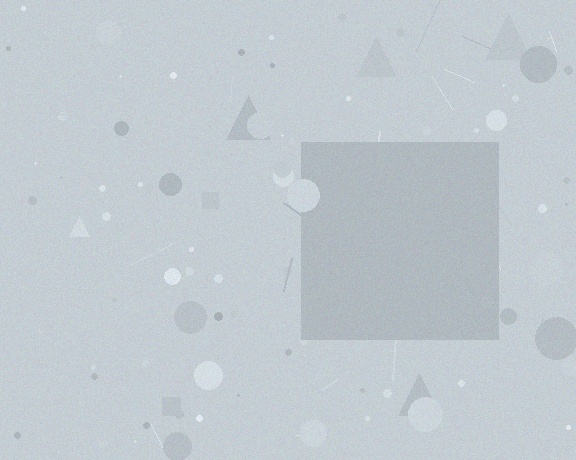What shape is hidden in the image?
A square is hidden in the image.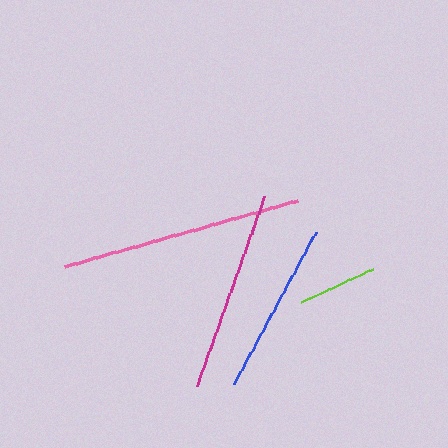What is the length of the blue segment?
The blue segment is approximately 173 pixels long.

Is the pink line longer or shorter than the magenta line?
The pink line is longer than the magenta line.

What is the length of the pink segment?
The pink segment is approximately 242 pixels long.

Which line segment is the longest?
The pink line is the longest at approximately 242 pixels.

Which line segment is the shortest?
The lime line is the shortest at approximately 80 pixels.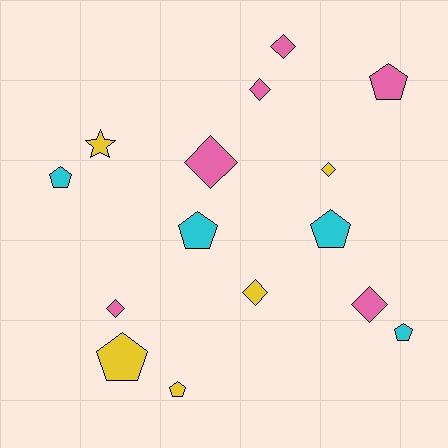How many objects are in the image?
There are 15 objects.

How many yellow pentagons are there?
There are 2 yellow pentagons.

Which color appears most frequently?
Pink, with 6 objects.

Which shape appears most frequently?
Pentagon, with 7 objects.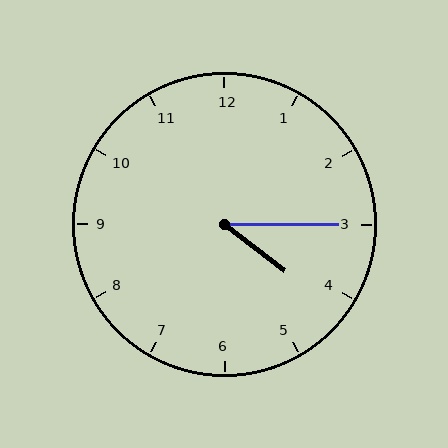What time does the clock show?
4:15.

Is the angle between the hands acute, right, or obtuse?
It is acute.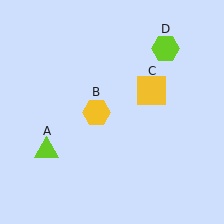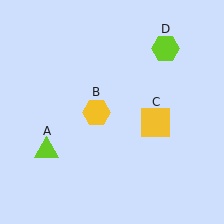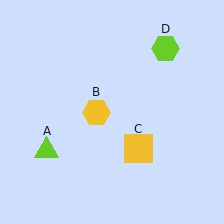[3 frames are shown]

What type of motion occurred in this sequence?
The yellow square (object C) rotated clockwise around the center of the scene.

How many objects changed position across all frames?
1 object changed position: yellow square (object C).